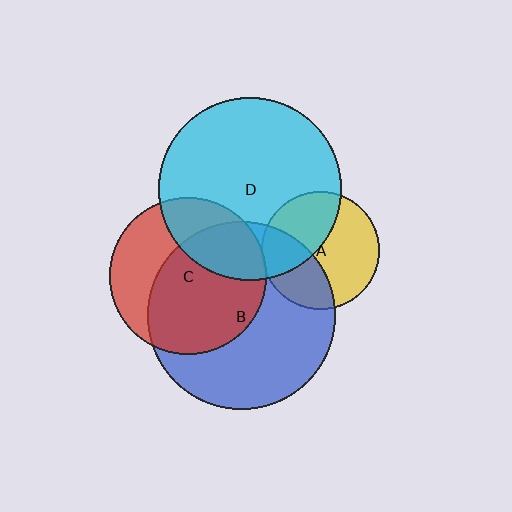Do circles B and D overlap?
Yes.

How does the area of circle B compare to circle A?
Approximately 2.5 times.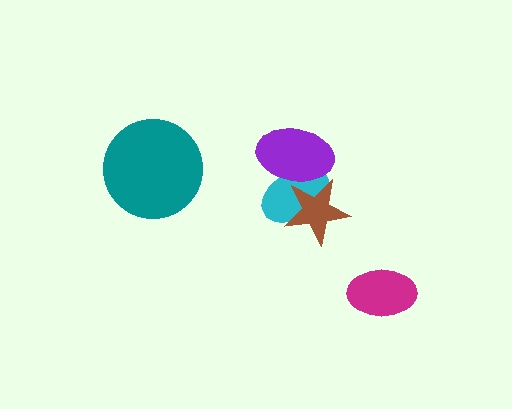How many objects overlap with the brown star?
2 objects overlap with the brown star.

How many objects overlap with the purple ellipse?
2 objects overlap with the purple ellipse.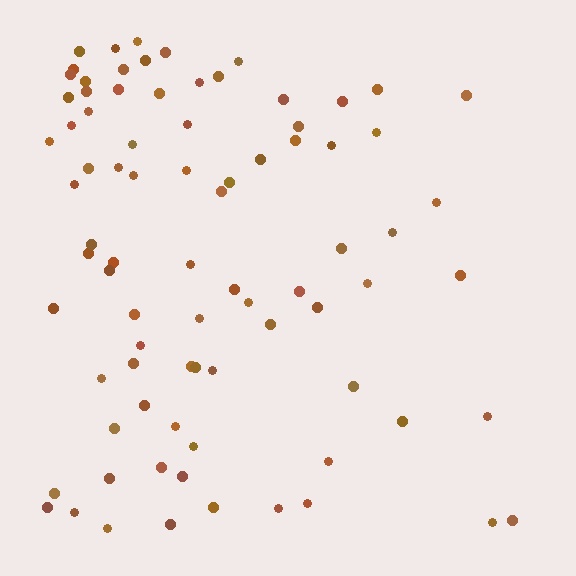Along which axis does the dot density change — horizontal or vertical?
Horizontal.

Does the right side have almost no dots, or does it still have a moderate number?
Still a moderate number, just noticeably fewer than the left.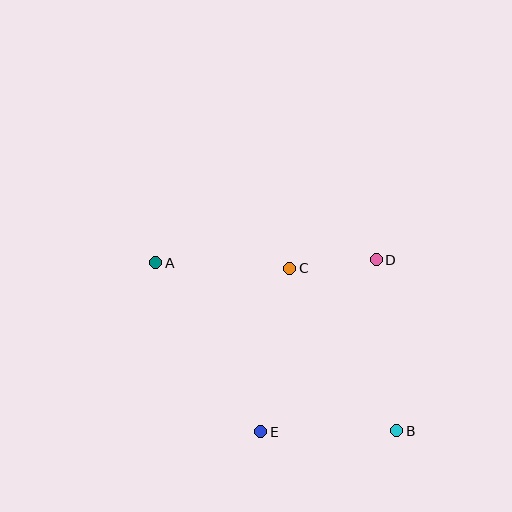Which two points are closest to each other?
Points C and D are closest to each other.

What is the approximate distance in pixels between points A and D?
The distance between A and D is approximately 220 pixels.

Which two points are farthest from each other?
Points A and B are farthest from each other.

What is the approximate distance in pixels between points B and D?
The distance between B and D is approximately 172 pixels.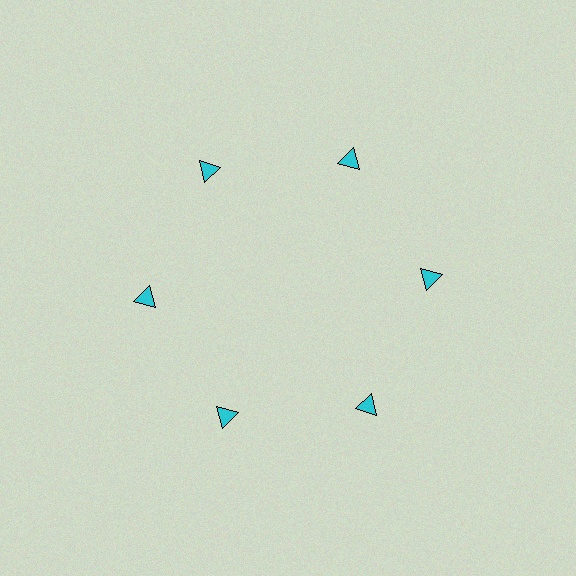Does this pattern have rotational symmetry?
Yes, this pattern has 6-fold rotational symmetry. It looks the same after rotating 60 degrees around the center.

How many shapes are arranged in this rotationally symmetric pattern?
There are 6 shapes, arranged in 6 groups of 1.